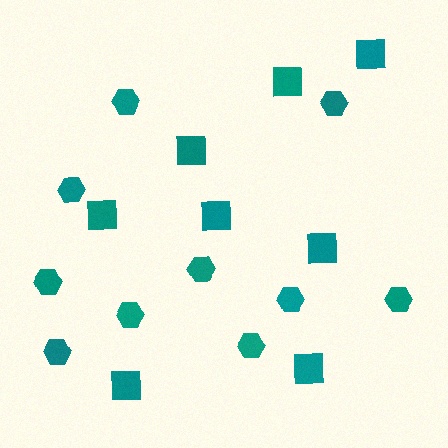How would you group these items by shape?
There are 2 groups: one group of hexagons (10) and one group of squares (8).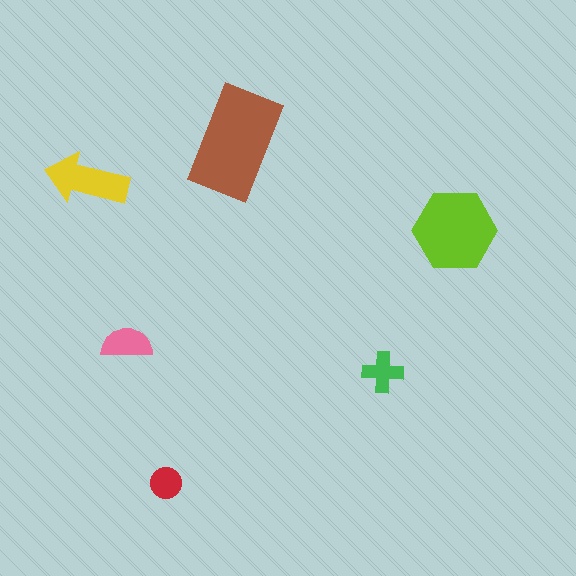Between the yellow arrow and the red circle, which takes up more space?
The yellow arrow.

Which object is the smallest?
The red circle.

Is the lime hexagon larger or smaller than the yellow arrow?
Larger.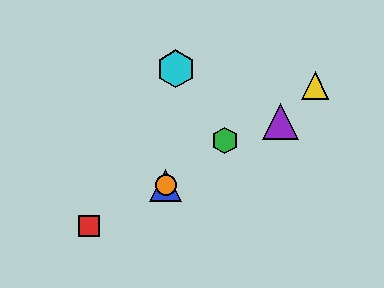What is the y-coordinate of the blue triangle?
The blue triangle is at y≈185.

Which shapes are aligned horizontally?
The blue triangle, the orange circle are aligned horizontally.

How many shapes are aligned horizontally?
2 shapes (the blue triangle, the orange circle) are aligned horizontally.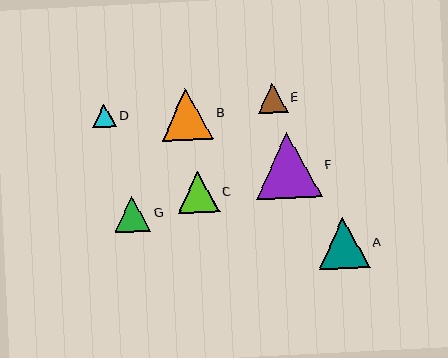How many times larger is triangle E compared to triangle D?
Triangle E is approximately 1.3 times the size of triangle D.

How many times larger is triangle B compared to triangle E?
Triangle B is approximately 1.7 times the size of triangle E.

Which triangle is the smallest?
Triangle D is the smallest with a size of approximately 24 pixels.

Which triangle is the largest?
Triangle F is the largest with a size of approximately 66 pixels.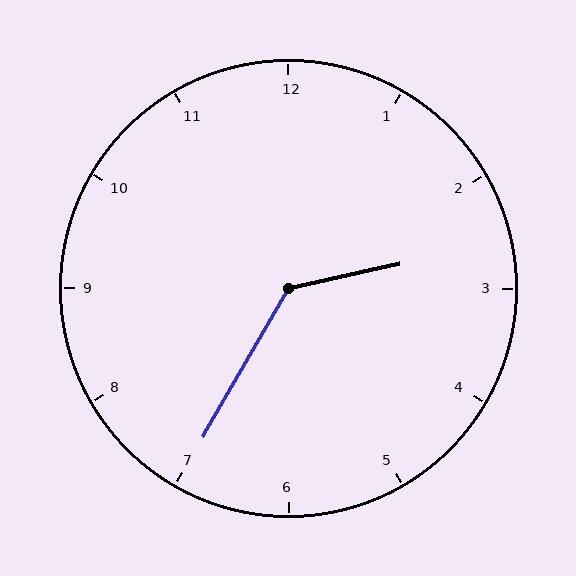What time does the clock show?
2:35.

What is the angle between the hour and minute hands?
Approximately 132 degrees.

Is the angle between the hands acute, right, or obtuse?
It is obtuse.